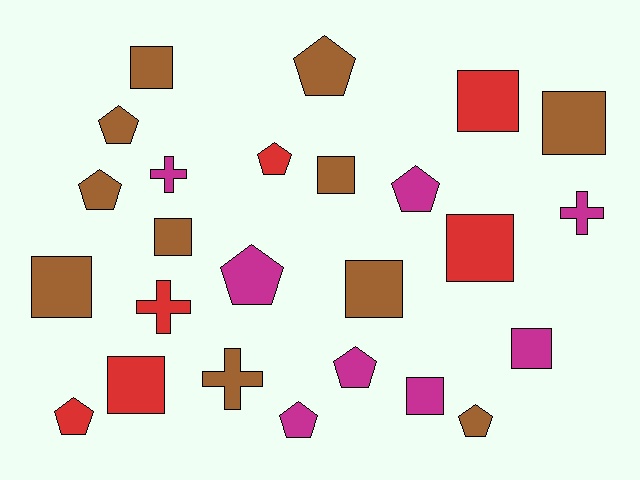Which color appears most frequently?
Brown, with 11 objects.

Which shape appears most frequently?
Square, with 11 objects.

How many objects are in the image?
There are 25 objects.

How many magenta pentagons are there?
There are 4 magenta pentagons.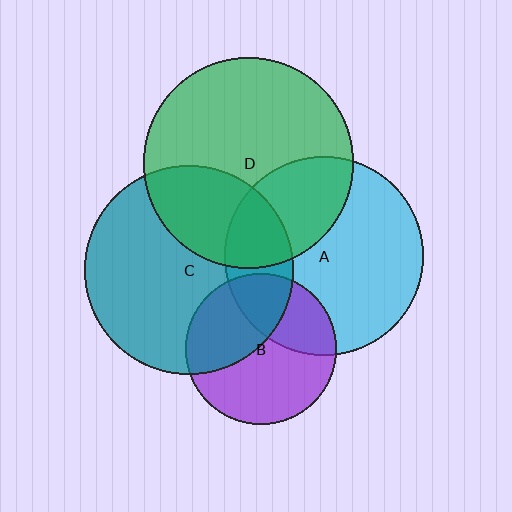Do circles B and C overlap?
Yes.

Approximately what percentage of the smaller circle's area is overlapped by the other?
Approximately 40%.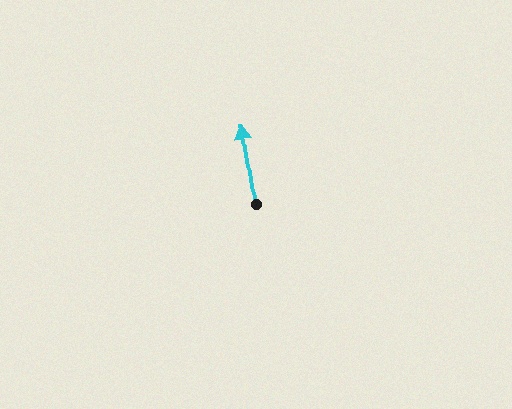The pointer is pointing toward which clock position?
Roughly 12 o'clock.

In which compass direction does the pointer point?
North.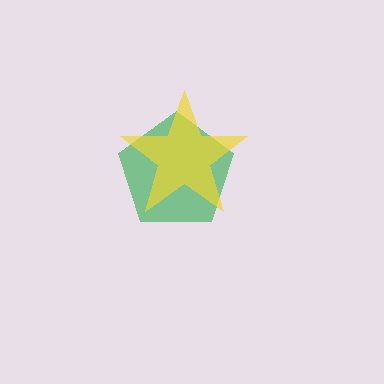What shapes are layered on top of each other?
The layered shapes are: a green pentagon, a yellow star.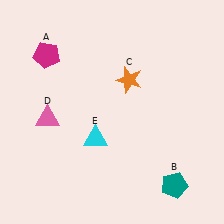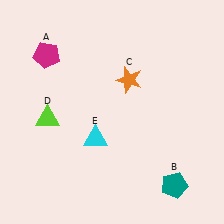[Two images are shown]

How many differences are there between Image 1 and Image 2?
There is 1 difference between the two images.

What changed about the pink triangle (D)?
In Image 1, D is pink. In Image 2, it changed to lime.